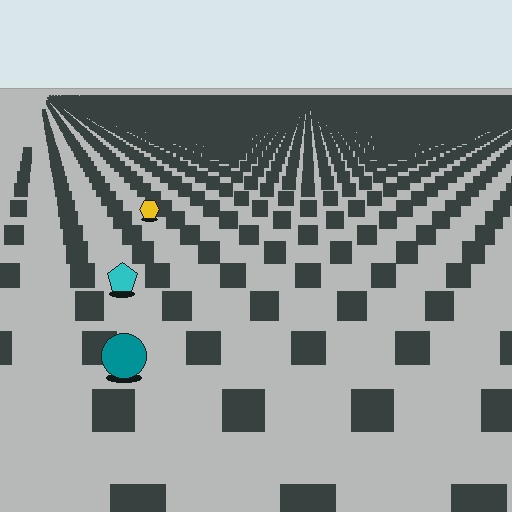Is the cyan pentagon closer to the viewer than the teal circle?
No. The teal circle is closer — you can tell from the texture gradient: the ground texture is coarser near it.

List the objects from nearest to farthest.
From nearest to farthest: the teal circle, the cyan pentagon, the yellow hexagon.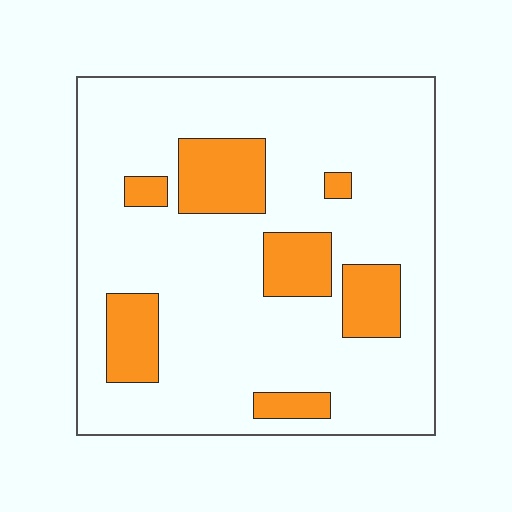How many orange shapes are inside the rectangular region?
7.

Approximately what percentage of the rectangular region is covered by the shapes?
Approximately 20%.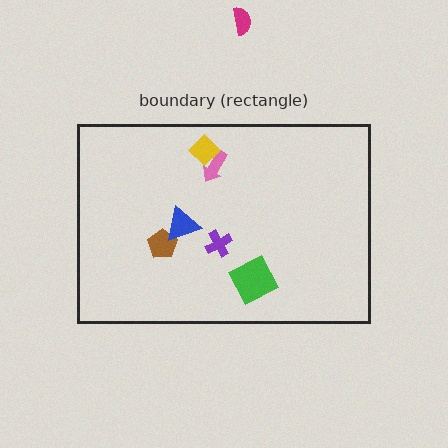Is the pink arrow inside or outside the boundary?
Inside.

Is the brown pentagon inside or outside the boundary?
Inside.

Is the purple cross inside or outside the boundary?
Inside.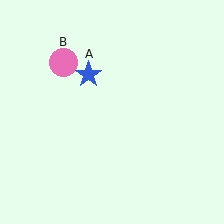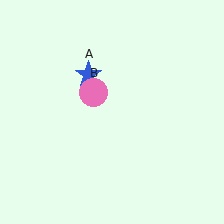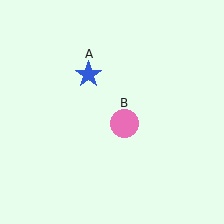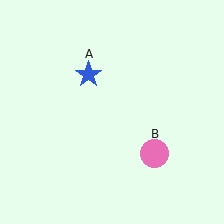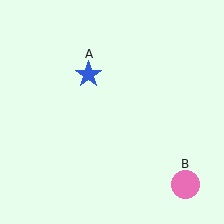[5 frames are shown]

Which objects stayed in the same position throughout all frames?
Blue star (object A) remained stationary.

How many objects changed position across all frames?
1 object changed position: pink circle (object B).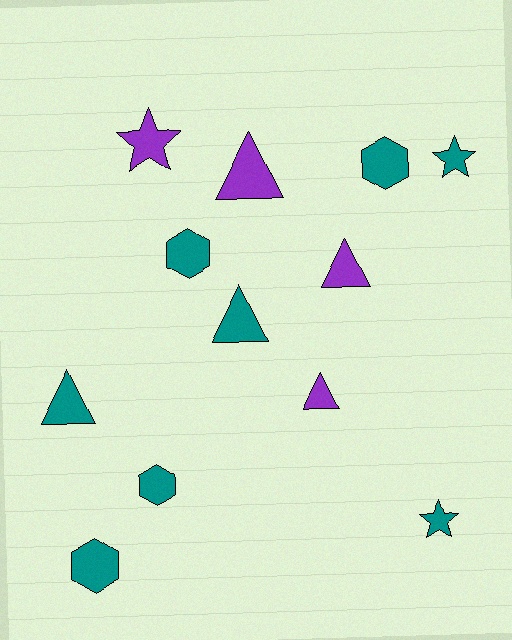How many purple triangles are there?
There are 3 purple triangles.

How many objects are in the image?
There are 12 objects.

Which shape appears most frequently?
Triangle, with 5 objects.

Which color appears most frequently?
Teal, with 8 objects.